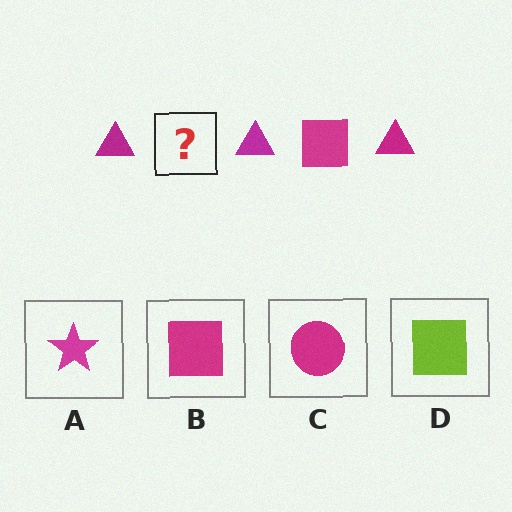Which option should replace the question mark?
Option B.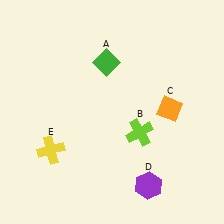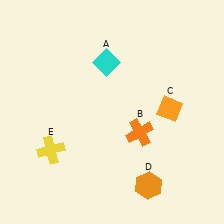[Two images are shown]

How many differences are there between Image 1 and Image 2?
There are 3 differences between the two images.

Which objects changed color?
A changed from green to cyan. B changed from lime to orange. D changed from purple to orange.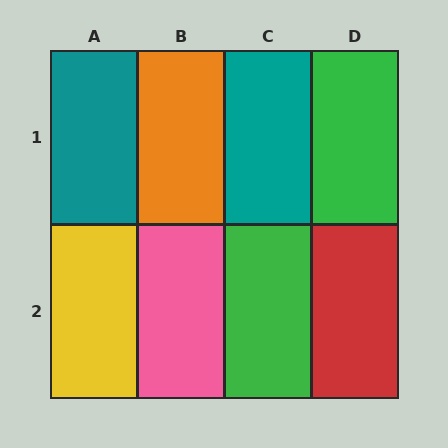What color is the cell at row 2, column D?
Red.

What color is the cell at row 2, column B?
Pink.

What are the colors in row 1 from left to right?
Teal, orange, teal, green.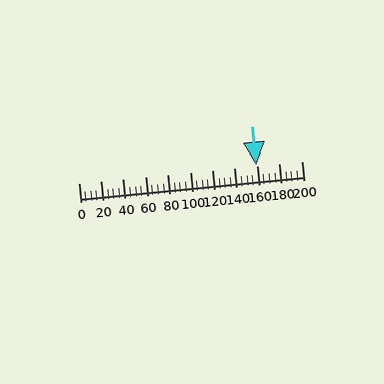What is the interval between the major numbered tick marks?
The major tick marks are spaced 20 units apart.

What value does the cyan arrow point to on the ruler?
The cyan arrow points to approximately 159.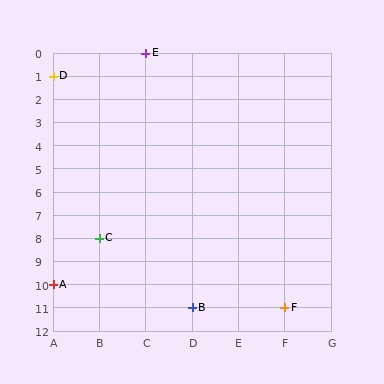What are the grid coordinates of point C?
Point C is at grid coordinates (B, 8).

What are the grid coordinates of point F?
Point F is at grid coordinates (F, 11).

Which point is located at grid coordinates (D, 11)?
Point B is at (D, 11).